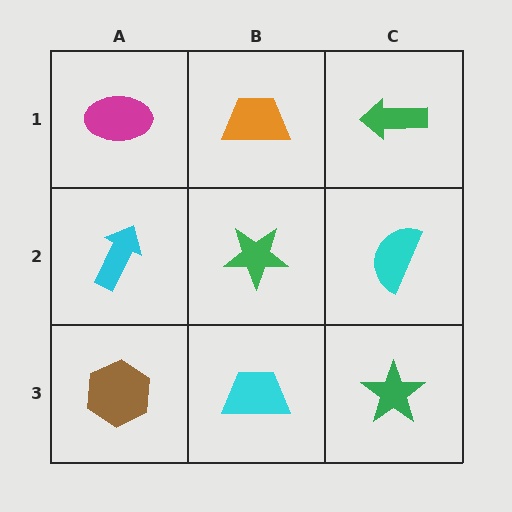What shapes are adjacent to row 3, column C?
A cyan semicircle (row 2, column C), a cyan trapezoid (row 3, column B).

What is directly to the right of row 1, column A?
An orange trapezoid.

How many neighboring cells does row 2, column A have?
3.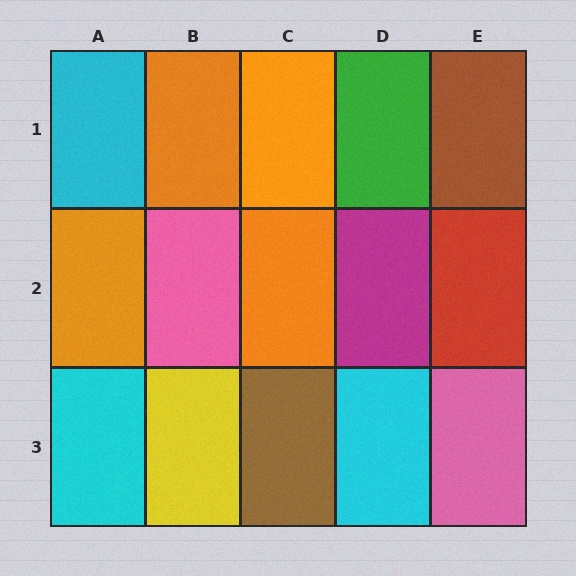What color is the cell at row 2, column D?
Magenta.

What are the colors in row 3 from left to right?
Cyan, yellow, brown, cyan, pink.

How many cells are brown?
2 cells are brown.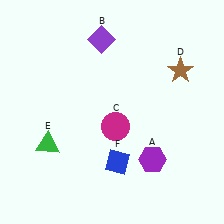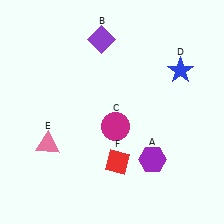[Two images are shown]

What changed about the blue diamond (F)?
In Image 1, F is blue. In Image 2, it changed to red.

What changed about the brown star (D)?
In Image 1, D is brown. In Image 2, it changed to blue.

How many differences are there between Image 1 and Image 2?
There are 3 differences between the two images.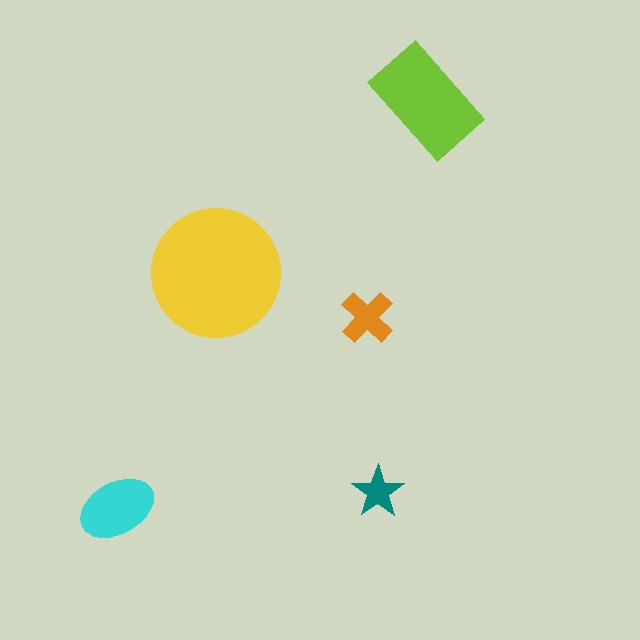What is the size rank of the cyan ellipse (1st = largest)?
3rd.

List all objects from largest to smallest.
The yellow circle, the lime rectangle, the cyan ellipse, the orange cross, the teal star.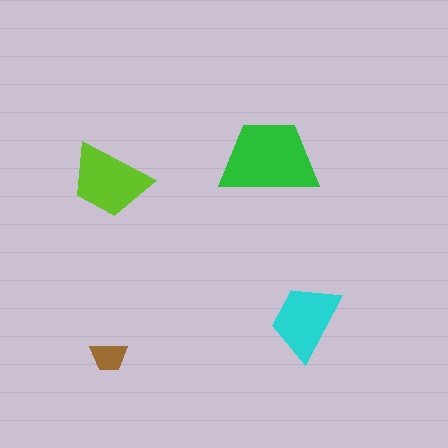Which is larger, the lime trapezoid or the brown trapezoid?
The lime one.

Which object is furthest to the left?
The lime trapezoid is leftmost.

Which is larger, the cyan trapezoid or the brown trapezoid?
The cyan one.